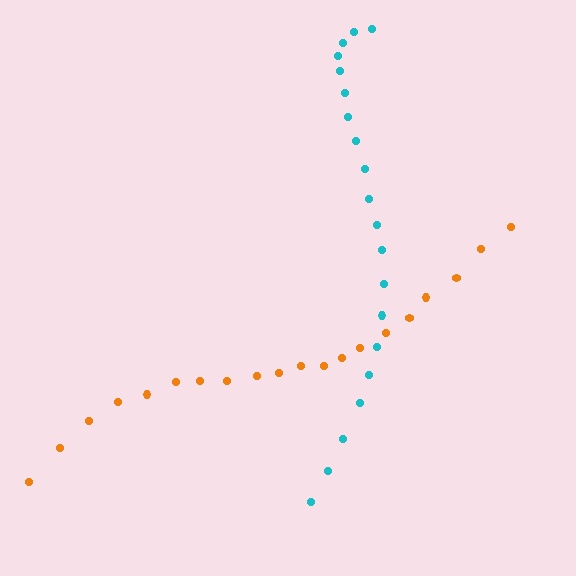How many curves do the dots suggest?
There are 2 distinct paths.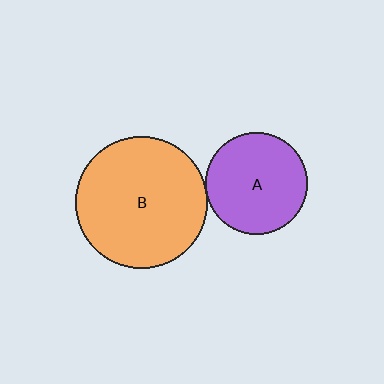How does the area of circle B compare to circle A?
Approximately 1.7 times.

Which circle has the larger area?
Circle B (orange).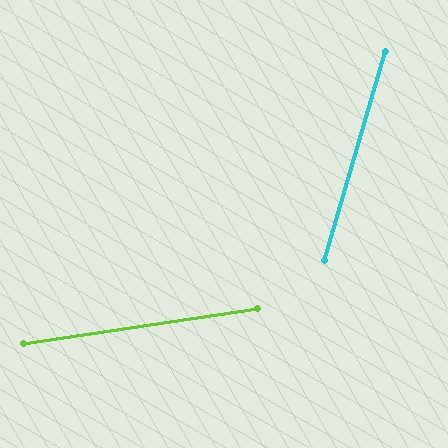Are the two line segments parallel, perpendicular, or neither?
Neither parallel nor perpendicular — they differ by about 65°.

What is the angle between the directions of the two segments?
Approximately 65 degrees.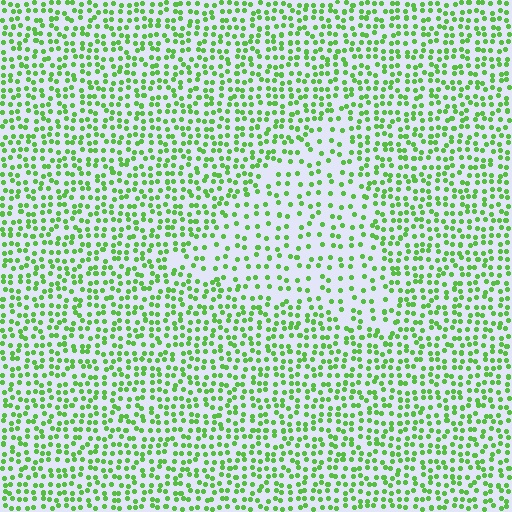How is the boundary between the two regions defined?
The boundary is defined by a change in element density (approximately 1.8x ratio). All elements are the same color, size, and shape.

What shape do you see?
I see a triangle.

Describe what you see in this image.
The image contains small lime elements arranged at two different densities. A triangle-shaped region is visible where the elements are less densely packed than the surrounding area.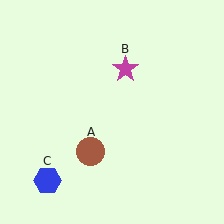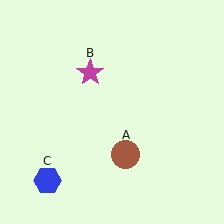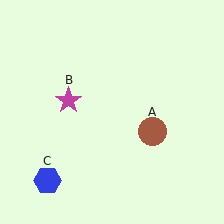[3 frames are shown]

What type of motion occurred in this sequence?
The brown circle (object A), magenta star (object B) rotated counterclockwise around the center of the scene.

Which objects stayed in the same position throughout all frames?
Blue hexagon (object C) remained stationary.